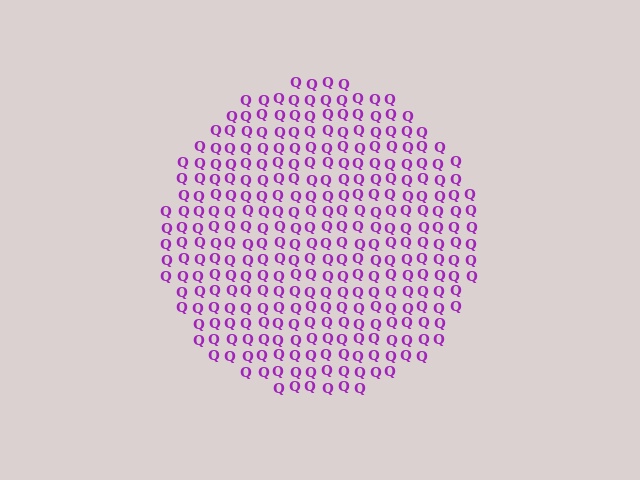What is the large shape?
The large shape is a circle.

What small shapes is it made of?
It is made of small letter Q's.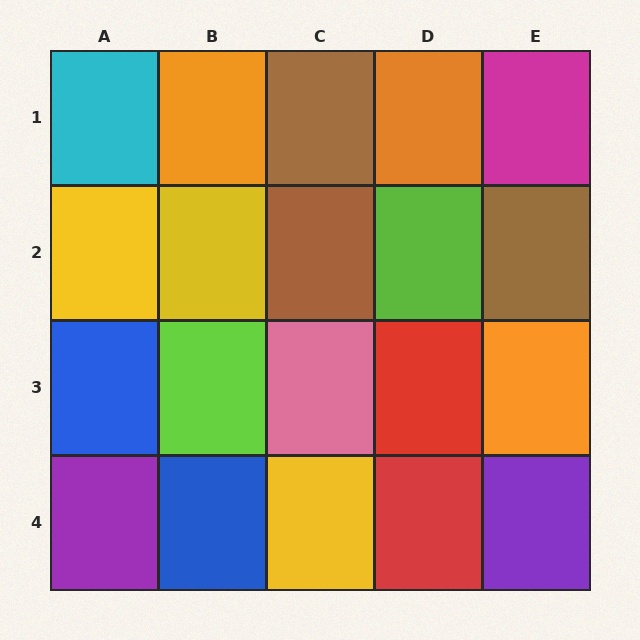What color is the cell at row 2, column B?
Yellow.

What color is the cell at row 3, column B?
Lime.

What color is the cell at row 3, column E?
Orange.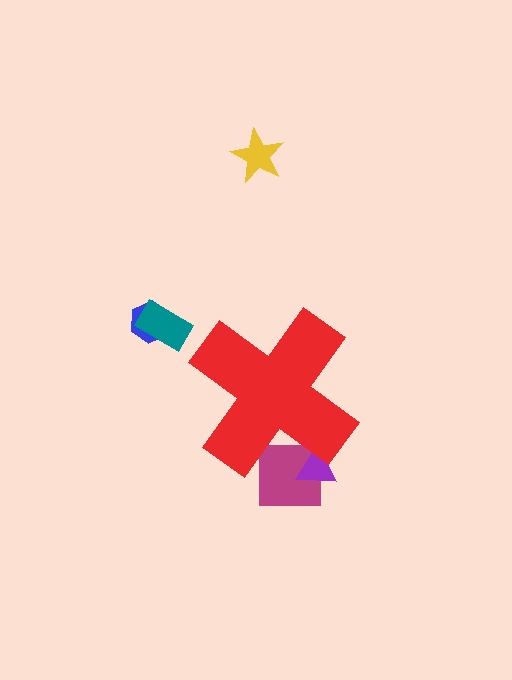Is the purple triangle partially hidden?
Yes, the purple triangle is partially hidden behind the red cross.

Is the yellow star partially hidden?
No, the yellow star is fully visible.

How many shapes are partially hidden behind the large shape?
2 shapes are partially hidden.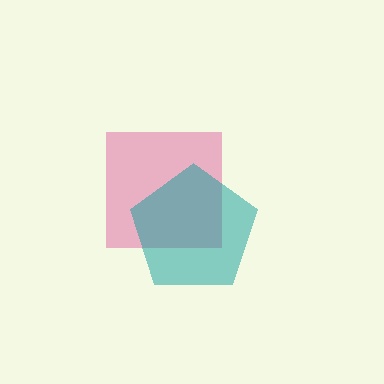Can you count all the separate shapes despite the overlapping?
Yes, there are 2 separate shapes.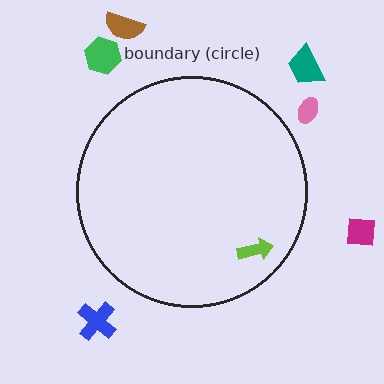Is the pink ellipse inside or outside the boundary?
Outside.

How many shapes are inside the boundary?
1 inside, 6 outside.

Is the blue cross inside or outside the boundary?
Outside.